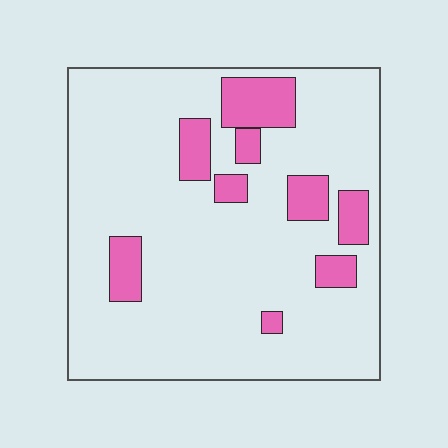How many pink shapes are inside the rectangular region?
9.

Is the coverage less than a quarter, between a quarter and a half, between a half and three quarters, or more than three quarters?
Less than a quarter.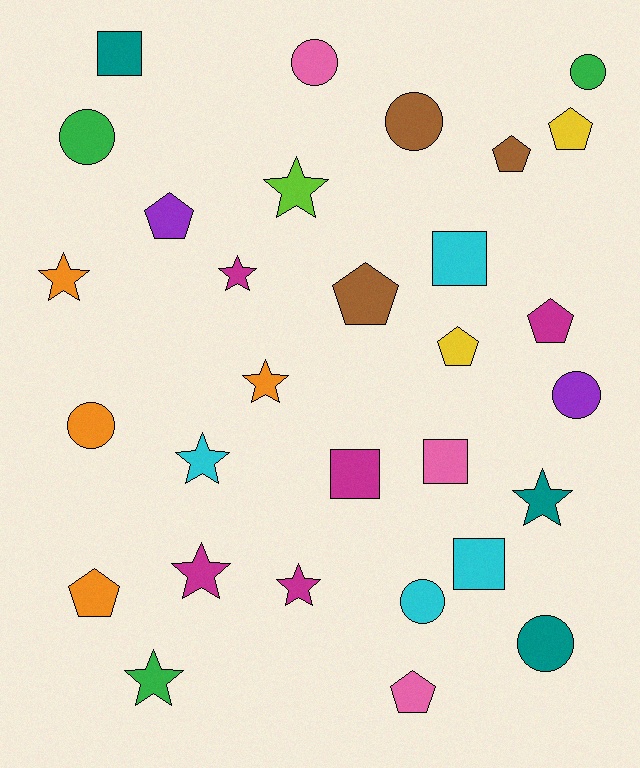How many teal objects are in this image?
There are 3 teal objects.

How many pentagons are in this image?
There are 8 pentagons.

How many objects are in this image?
There are 30 objects.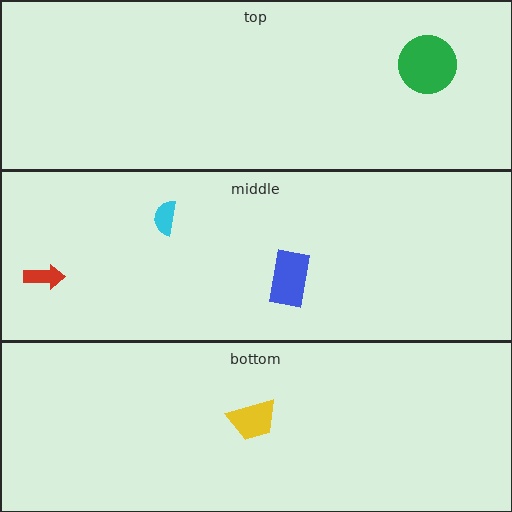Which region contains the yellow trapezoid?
The bottom region.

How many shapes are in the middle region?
3.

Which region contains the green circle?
The top region.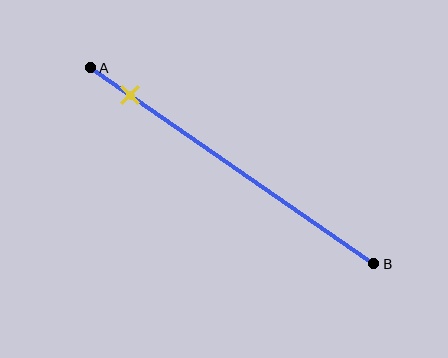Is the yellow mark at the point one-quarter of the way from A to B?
No, the mark is at about 15% from A, not at the 25% one-quarter point.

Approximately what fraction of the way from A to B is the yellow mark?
The yellow mark is approximately 15% of the way from A to B.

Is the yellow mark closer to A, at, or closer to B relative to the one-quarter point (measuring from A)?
The yellow mark is closer to point A than the one-quarter point of segment AB.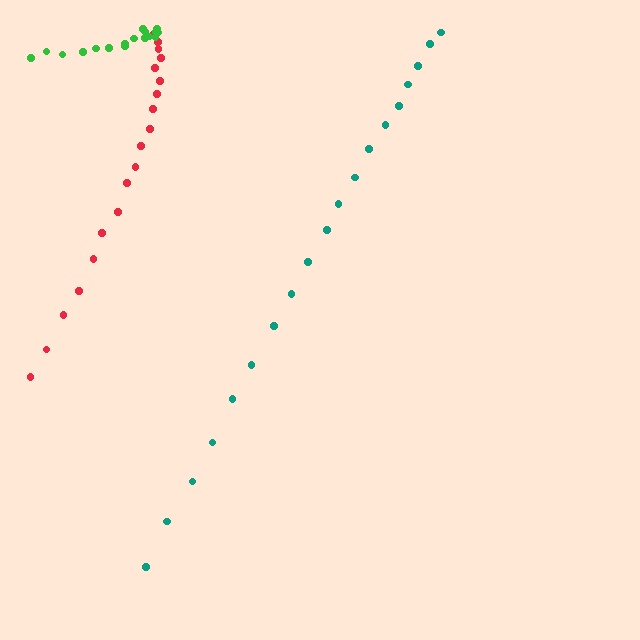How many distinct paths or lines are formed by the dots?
There are 3 distinct paths.